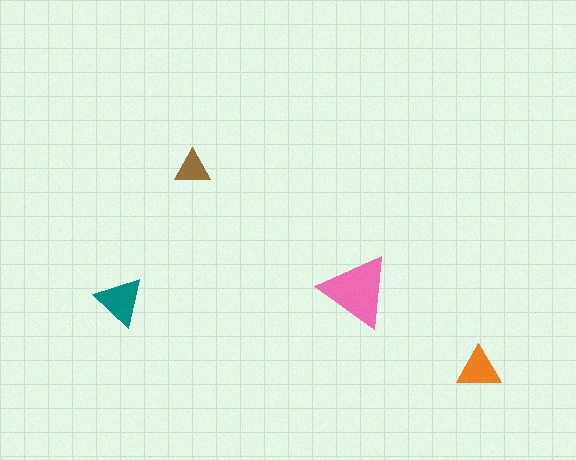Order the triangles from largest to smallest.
the pink one, the teal one, the orange one, the brown one.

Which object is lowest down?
The orange triangle is bottommost.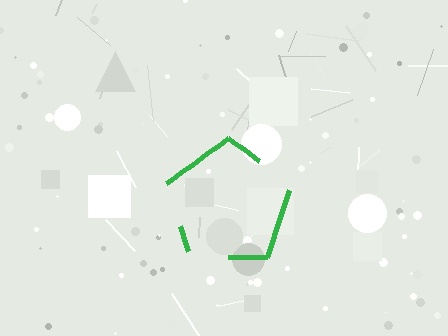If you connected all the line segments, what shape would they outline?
They would outline a pentagon.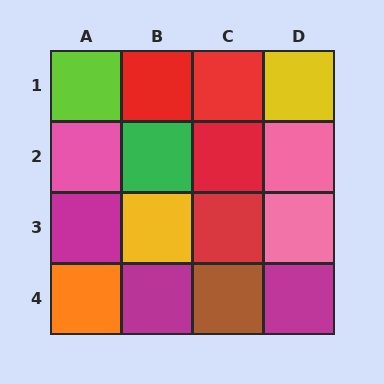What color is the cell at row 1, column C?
Red.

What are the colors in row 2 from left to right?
Pink, green, red, pink.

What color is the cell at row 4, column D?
Magenta.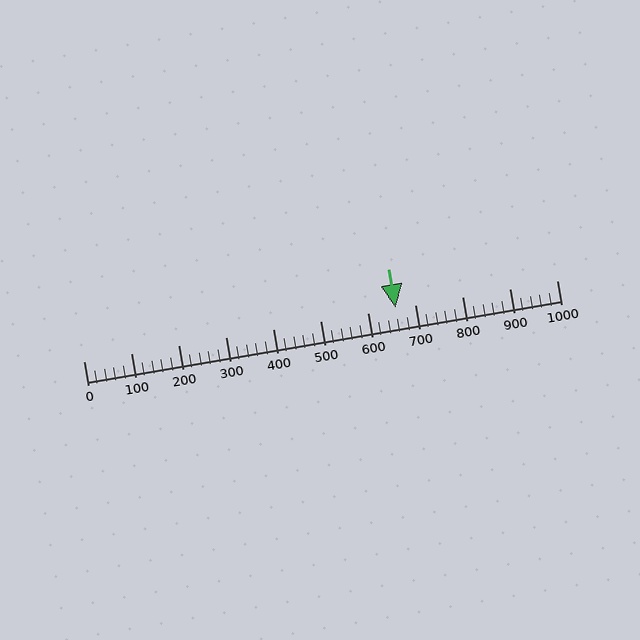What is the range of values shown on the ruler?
The ruler shows values from 0 to 1000.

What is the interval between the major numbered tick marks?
The major tick marks are spaced 100 units apart.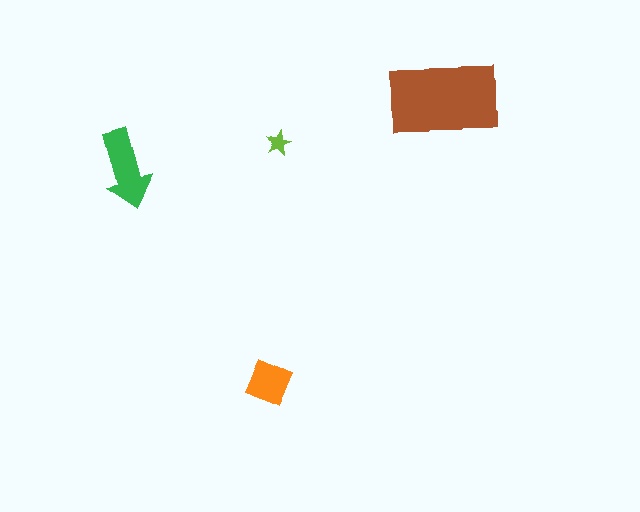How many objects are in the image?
There are 4 objects in the image.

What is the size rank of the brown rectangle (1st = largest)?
1st.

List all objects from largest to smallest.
The brown rectangle, the green arrow, the orange square, the lime star.